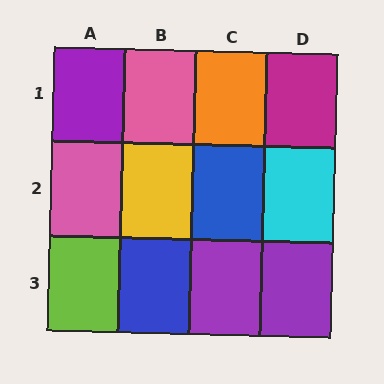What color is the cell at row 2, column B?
Yellow.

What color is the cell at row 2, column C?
Blue.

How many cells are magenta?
1 cell is magenta.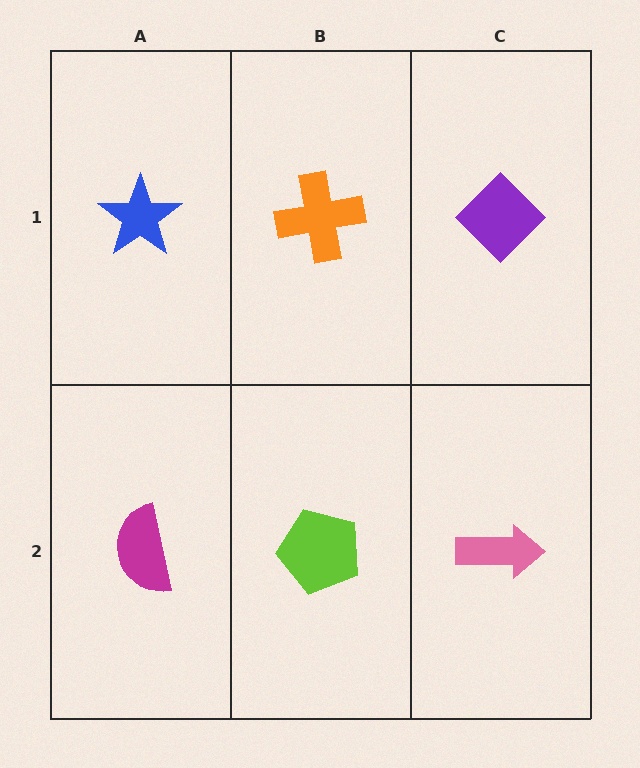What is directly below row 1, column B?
A lime pentagon.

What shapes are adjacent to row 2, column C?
A purple diamond (row 1, column C), a lime pentagon (row 2, column B).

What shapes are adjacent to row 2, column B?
An orange cross (row 1, column B), a magenta semicircle (row 2, column A), a pink arrow (row 2, column C).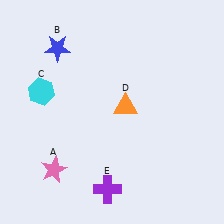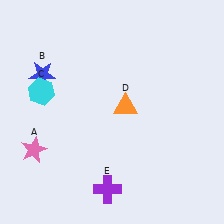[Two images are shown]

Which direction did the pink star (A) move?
The pink star (A) moved left.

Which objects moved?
The objects that moved are: the pink star (A), the blue star (B).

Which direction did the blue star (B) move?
The blue star (B) moved down.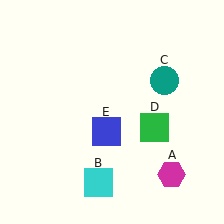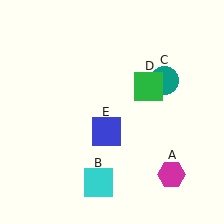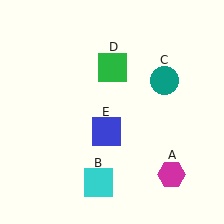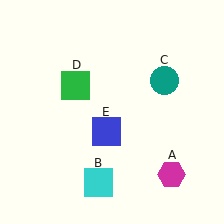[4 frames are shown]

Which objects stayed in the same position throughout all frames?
Magenta hexagon (object A) and cyan square (object B) and teal circle (object C) and blue square (object E) remained stationary.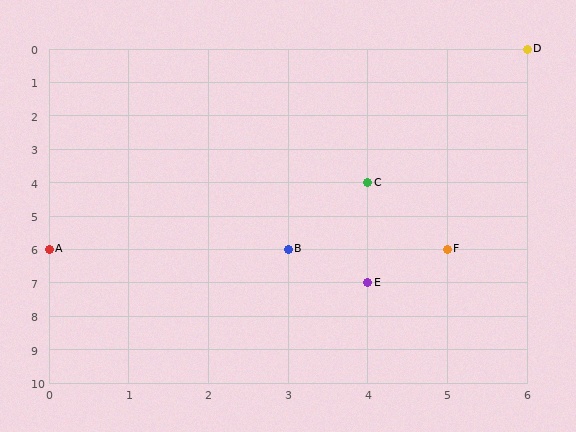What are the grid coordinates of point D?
Point D is at grid coordinates (6, 0).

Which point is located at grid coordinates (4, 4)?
Point C is at (4, 4).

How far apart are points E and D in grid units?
Points E and D are 2 columns and 7 rows apart (about 7.3 grid units diagonally).